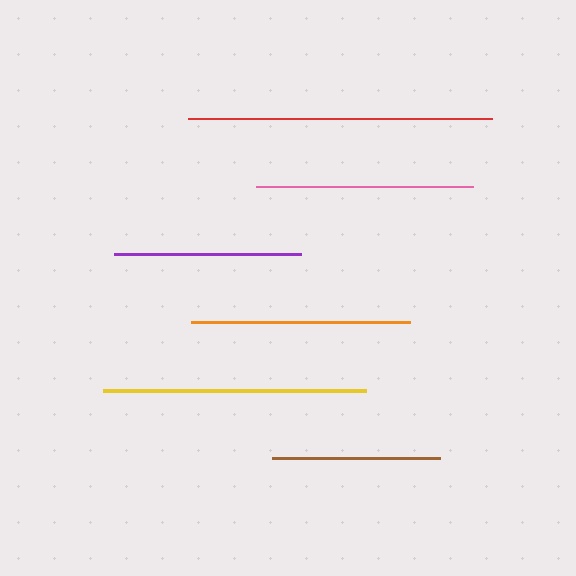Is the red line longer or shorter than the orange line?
The red line is longer than the orange line.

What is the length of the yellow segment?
The yellow segment is approximately 263 pixels long.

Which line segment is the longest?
The red line is the longest at approximately 303 pixels.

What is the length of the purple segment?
The purple segment is approximately 187 pixels long.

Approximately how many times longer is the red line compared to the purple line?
The red line is approximately 1.6 times the length of the purple line.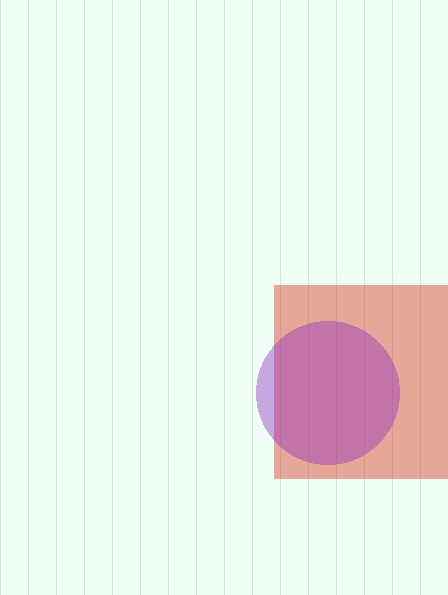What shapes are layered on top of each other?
The layered shapes are: a red square, a purple circle.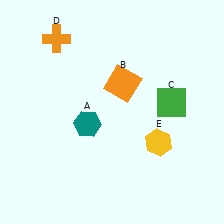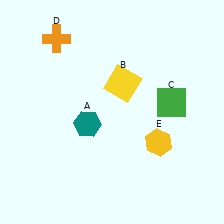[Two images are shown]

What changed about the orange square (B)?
In Image 1, B is orange. In Image 2, it changed to yellow.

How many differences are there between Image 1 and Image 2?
There is 1 difference between the two images.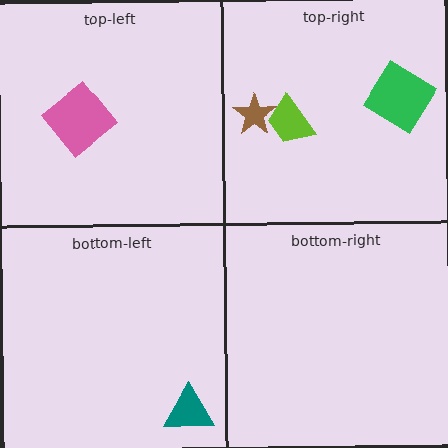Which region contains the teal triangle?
The bottom-left region.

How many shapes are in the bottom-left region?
1.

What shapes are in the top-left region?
The pink diamond.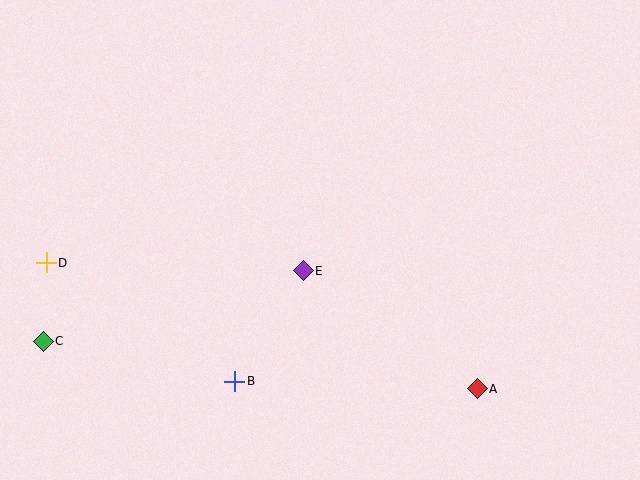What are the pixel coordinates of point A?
Point A is at (477, 389).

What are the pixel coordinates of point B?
Point B is at (235, 381).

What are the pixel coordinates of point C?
Point C is at (43, 341).